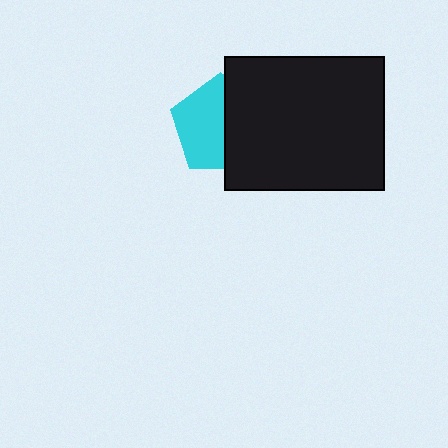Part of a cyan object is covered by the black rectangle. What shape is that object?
It is a pentagon.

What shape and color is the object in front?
The object in front is a black rectangle.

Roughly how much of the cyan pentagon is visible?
About half of it is visible (roughly 54%).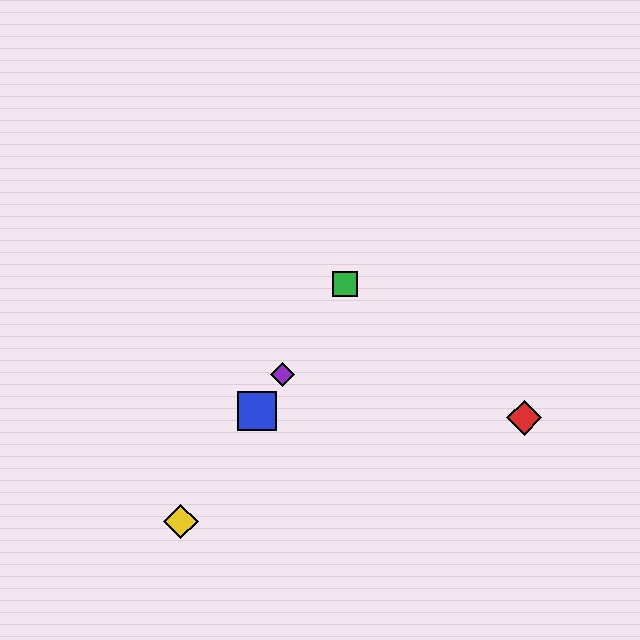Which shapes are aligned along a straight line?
The blue square, the green square, the yellow diamond, the purple diamond are aligned along a straight line.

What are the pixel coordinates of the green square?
The green square is at (345, 284).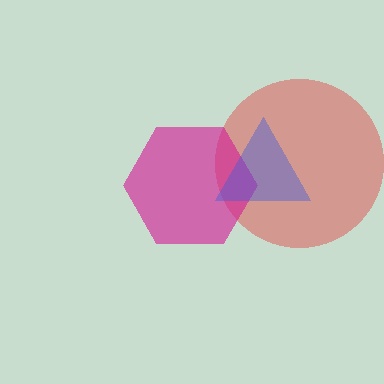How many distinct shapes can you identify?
There are 3 distinct shapes: a red circle, a magenta hexagon, a blue triangle.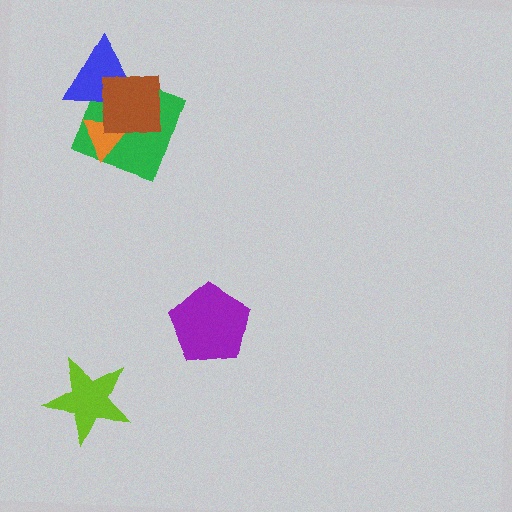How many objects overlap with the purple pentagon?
0 objects overlap with the purple pentagon.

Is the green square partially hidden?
Yes, it is partially covered by another shape.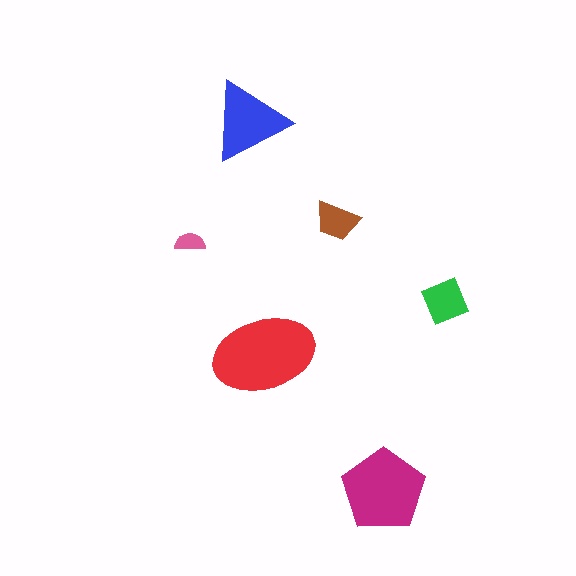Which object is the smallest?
The pink semicircle.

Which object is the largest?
The red ellipse.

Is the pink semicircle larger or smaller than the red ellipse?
Smaller.